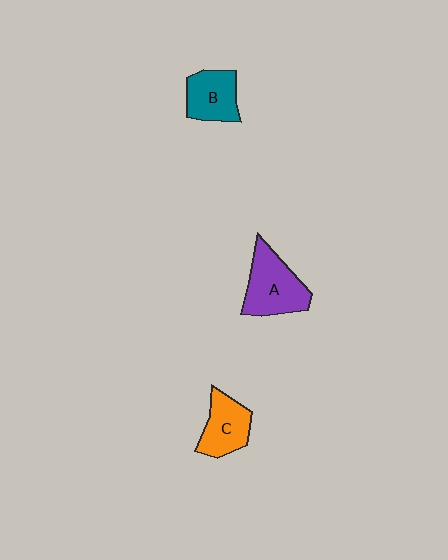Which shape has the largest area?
Shape A (purple).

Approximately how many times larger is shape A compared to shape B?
Approximately 1.4 times.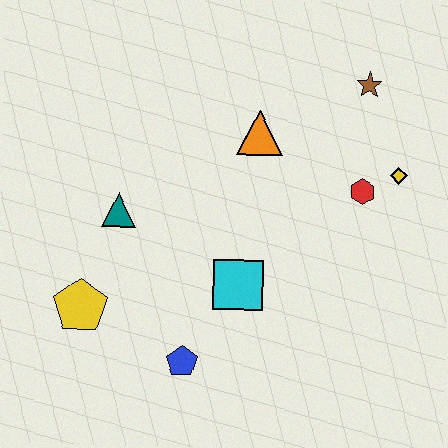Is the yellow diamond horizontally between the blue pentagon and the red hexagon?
No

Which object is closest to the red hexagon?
The yellow diamond is closest to the red hexagon.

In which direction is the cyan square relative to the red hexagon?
The cyan square is to the left of the red hexagon.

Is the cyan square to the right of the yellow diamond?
No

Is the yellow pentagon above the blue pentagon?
Yes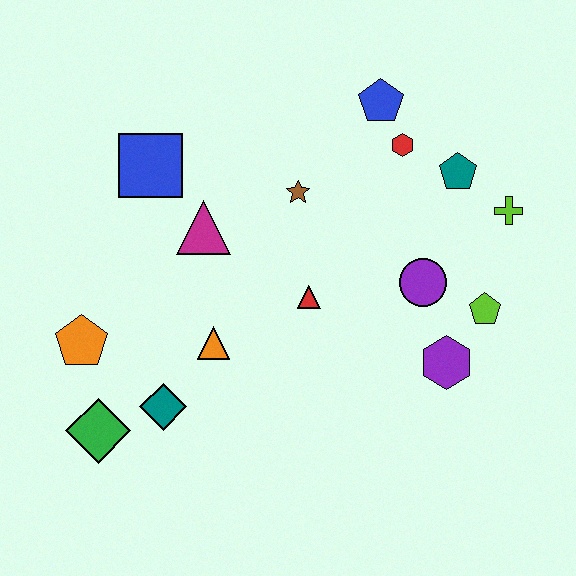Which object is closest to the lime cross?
The teal pentagon is closest to the lime cross.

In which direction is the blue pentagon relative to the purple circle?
The blue pentagon is above the purple circle.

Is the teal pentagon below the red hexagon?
Yes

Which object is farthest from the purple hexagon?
The orange pentagon is farthest from the purple hexagon.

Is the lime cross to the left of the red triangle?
No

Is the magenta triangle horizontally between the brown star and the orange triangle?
No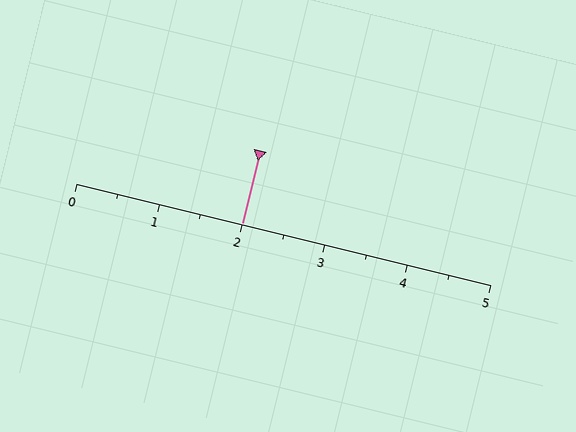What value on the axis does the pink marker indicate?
The marker indicates approximately 2.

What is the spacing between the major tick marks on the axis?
The major ticks are spaced 1 apart.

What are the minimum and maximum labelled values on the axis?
The axis runs from 0 to 5.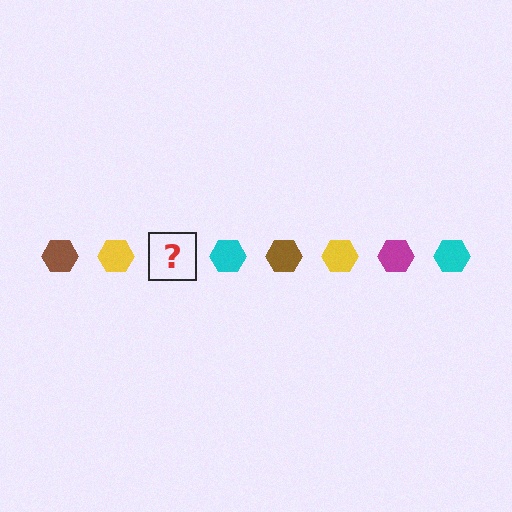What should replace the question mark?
The question mark should be replaced with a magenta hexagon.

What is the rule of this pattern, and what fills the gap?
The rule is that the pattern cycles through brown, yellow, magenta, cyan hexagons. The gap should be filled with a magenta hexagon.